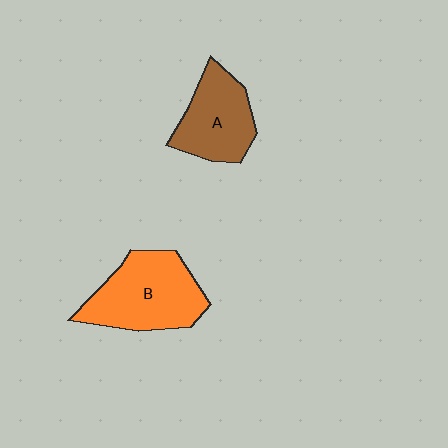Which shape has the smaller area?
Shape A (brown).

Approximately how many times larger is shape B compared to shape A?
Approximately 1.3 times.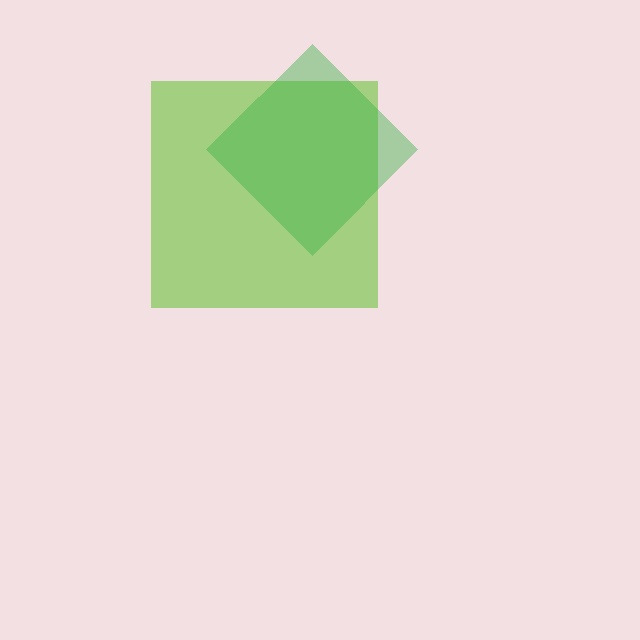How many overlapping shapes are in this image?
There are 2 overlapping shapes in the image.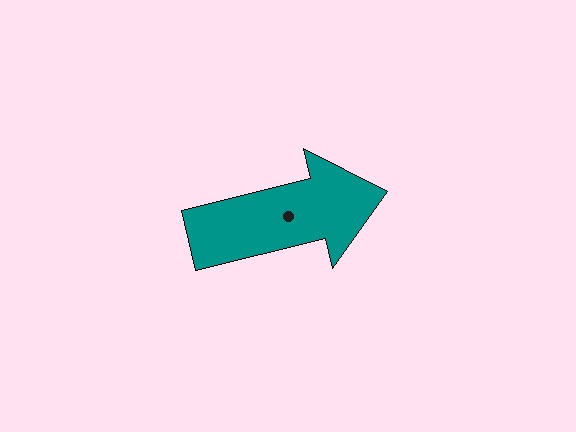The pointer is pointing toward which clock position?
Roughly 3 o'clock.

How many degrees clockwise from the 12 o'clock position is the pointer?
Approximately 76 degrees.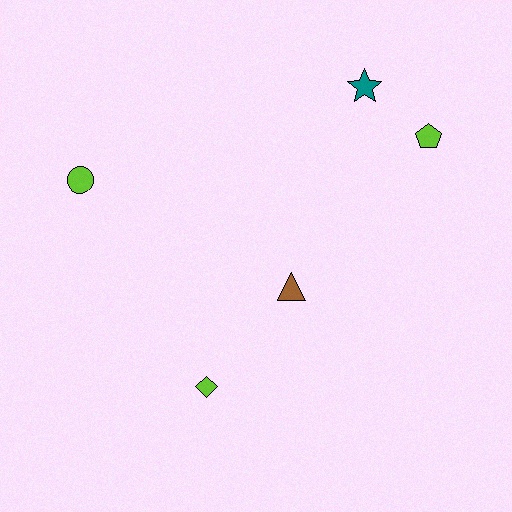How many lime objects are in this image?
There are 3 lime objects.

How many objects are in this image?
There are 5 objects.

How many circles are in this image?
There is 1 circle.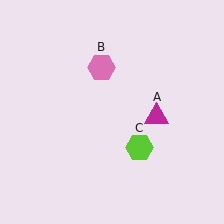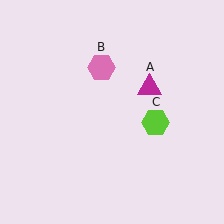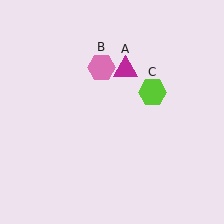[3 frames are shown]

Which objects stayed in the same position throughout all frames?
Pink hexagon (object B) remained stationary.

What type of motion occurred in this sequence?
The magenta triangle (object A), lime hexagon (object C) rotated counterclockwise around the center of the scene.